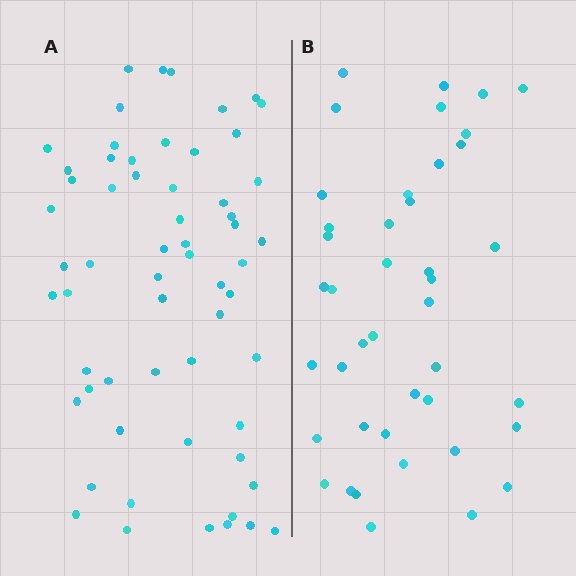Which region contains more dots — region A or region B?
Region A (the left region) has more dots.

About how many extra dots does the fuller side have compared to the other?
Region A has approximately 20 more dots than region B.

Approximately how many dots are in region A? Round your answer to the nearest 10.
About 60 dots.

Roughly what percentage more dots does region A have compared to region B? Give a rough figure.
About 45% more.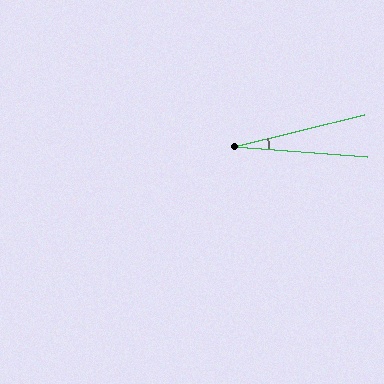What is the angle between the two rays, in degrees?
Approximately 18 degrees.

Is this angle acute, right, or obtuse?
It is acute.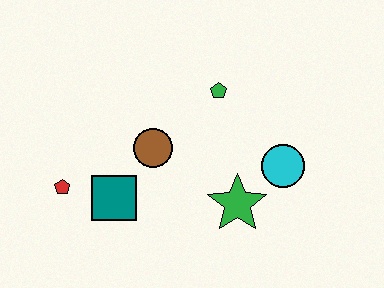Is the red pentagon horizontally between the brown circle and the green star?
No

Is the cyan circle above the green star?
Yes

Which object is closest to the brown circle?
The teal square is closest to the brown circle.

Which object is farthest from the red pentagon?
The cyan circle is farthest from the red pentagon.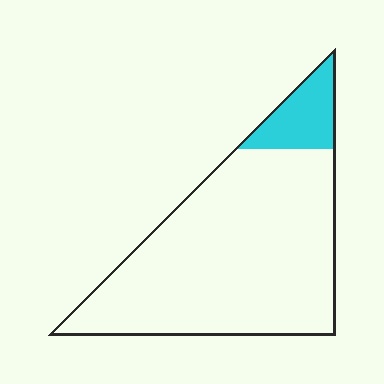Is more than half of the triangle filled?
No.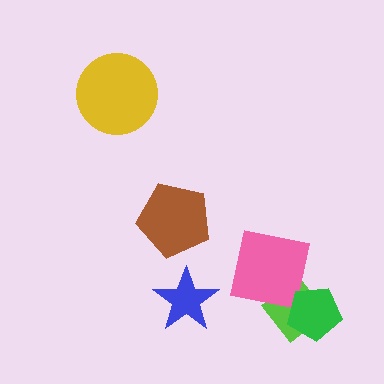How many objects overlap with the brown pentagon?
0 objects overlap with the brown pentagon.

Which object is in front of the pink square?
The green pentagon is in front of the pink square.